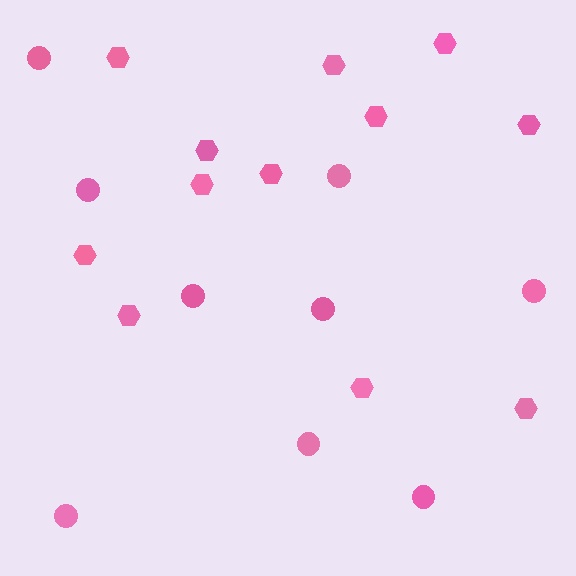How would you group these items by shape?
There are 2 groups: one group of hexagons (12) and one group of circles (9).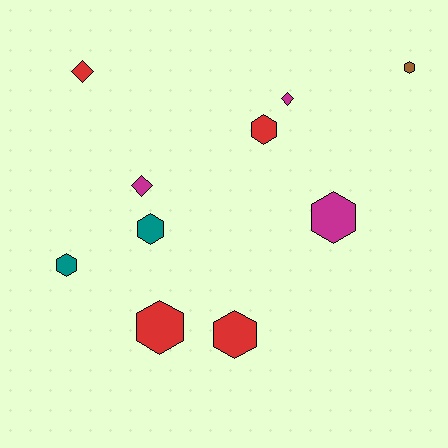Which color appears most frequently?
Red, with 4 objects.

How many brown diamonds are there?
There are no brown diamonds.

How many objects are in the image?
There are 10 objects.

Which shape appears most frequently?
Hexagon, with 7 objects.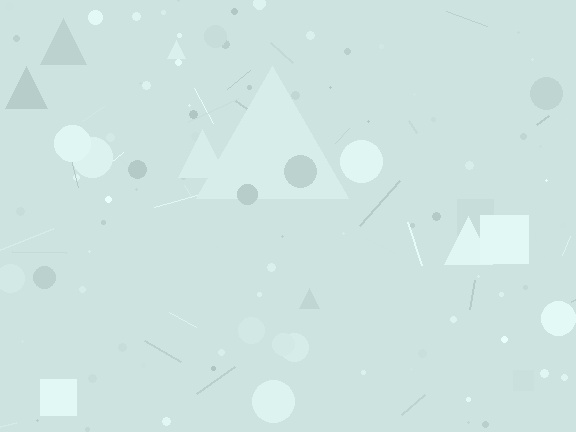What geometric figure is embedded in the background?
A triangle is embedded in the background.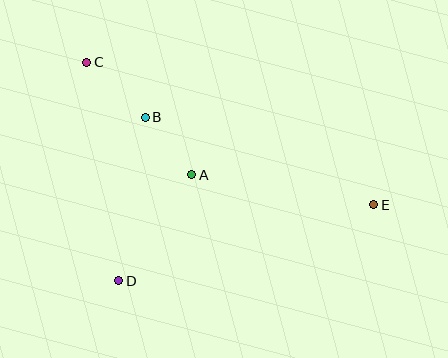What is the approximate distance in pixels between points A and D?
The distance between A and D is approximately 129 pixels.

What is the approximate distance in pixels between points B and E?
The distance between B and E is approximately 245 pixels.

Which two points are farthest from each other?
Points C and E are farthest from each other.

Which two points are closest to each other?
Points A and B are closest to each other.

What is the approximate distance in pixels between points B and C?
The distance between B and C is approximately 80 pixels.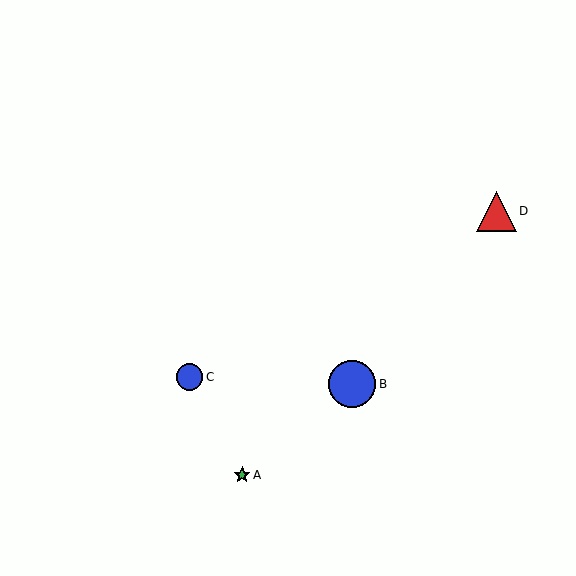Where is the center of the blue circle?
The center of the blue circle is at (190, 377).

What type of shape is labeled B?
Shape B is a blue circle.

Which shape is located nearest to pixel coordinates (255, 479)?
The green star (labeled A) at (242, 475) is nearest to that location.